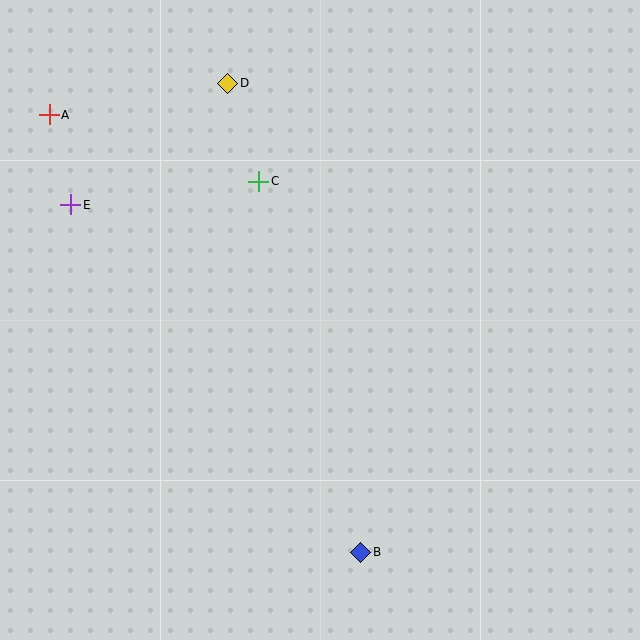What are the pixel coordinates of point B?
Point B is at (361, 552).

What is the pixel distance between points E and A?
The distance between E and A is 93 pixels.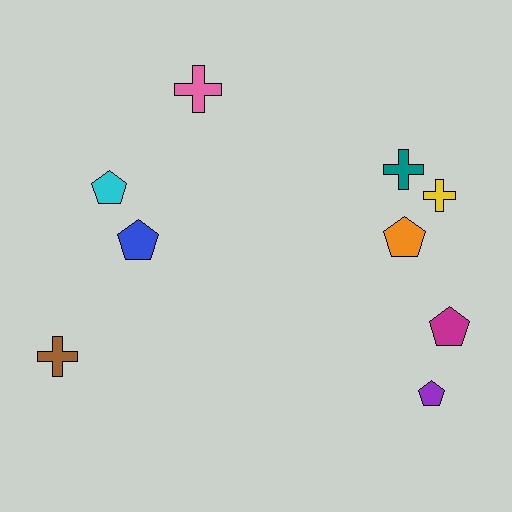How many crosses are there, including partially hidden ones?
There are 4 crosses.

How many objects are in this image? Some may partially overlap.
There are 9 objects.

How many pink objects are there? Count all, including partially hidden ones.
There is 1 pink object.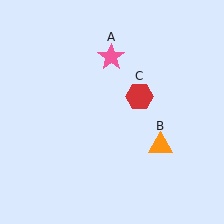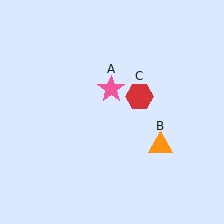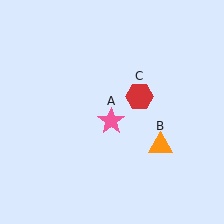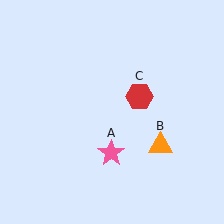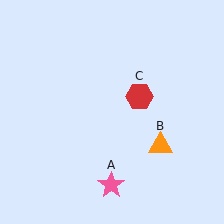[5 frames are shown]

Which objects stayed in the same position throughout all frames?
Orange triangle (object B) and red hexagon (object C) remained stationary.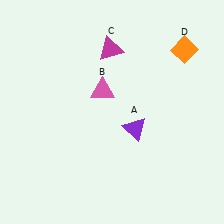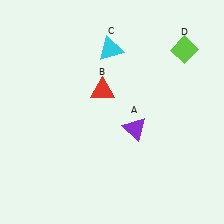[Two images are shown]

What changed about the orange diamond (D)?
In Image 1, D is orange. In Image 2, it changed to lime.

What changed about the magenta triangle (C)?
In Image 1, C is magenta. In Image 2, it changed to cyan.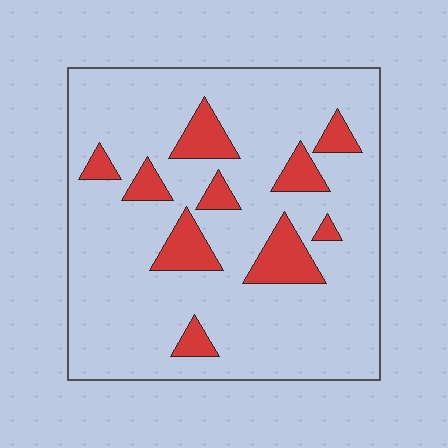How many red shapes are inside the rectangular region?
10.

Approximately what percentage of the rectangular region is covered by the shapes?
Approximately 15%.